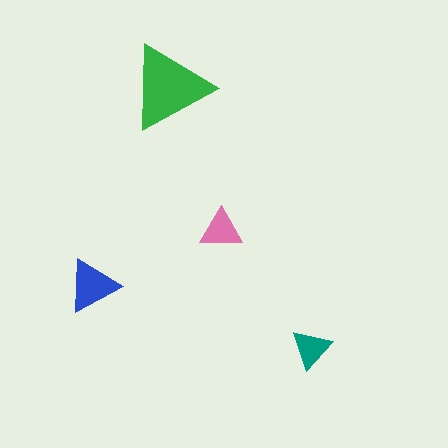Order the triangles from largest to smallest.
the green one, the blue one, the pink one, the teal one.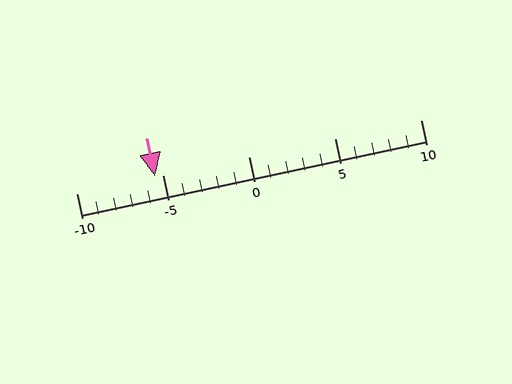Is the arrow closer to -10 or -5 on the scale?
The arrow is closer to -5.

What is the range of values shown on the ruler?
The ruler shows values from -10 to 10.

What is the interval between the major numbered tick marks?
The major tick marks are spaced 5 units apart.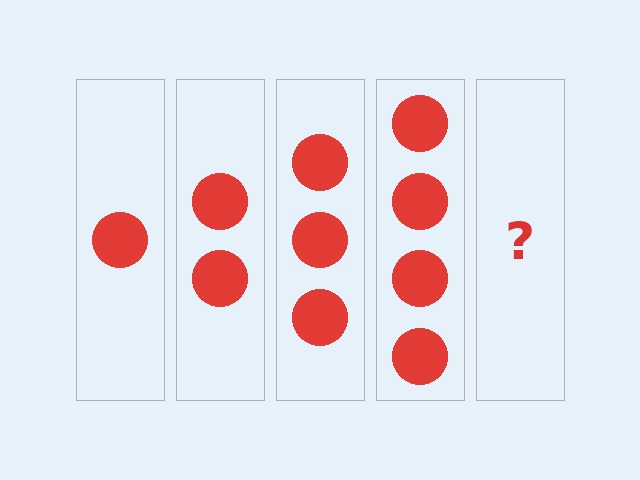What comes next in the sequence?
The next element should be 5 circles.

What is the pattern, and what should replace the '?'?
The pattern is that each step adds one more circle. The '?' should be 5 circles.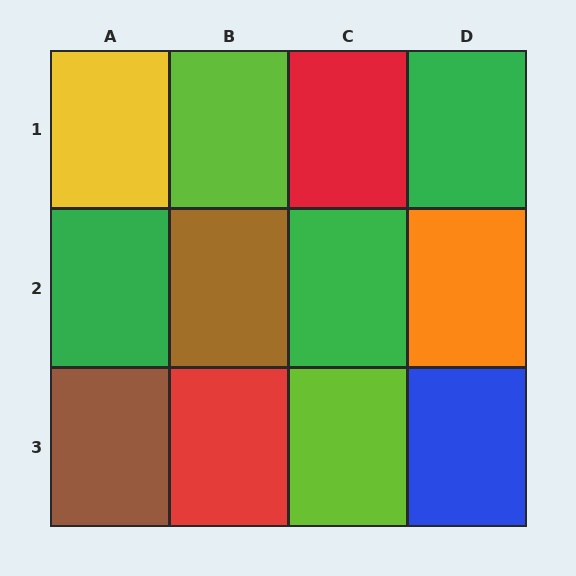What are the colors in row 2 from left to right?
Green, brown, green, orange.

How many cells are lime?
2 cells are lime.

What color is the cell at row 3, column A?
Brown.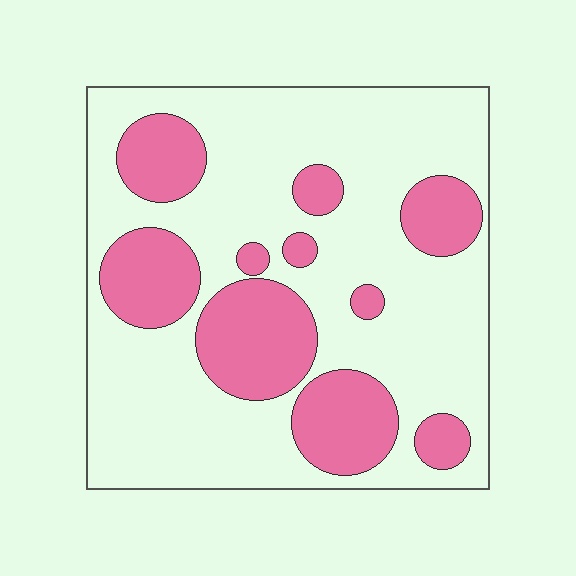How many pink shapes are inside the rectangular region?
10.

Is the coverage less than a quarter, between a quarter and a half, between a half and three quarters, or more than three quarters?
Between a quarter and a half.